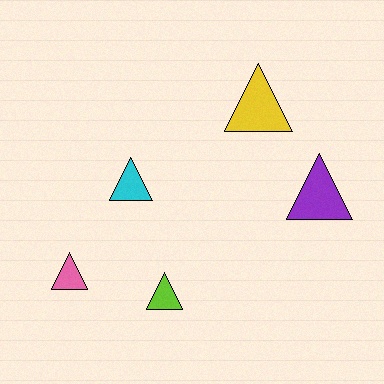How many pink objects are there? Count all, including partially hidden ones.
There is 1 pink object.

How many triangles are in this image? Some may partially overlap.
There are 5 triangles.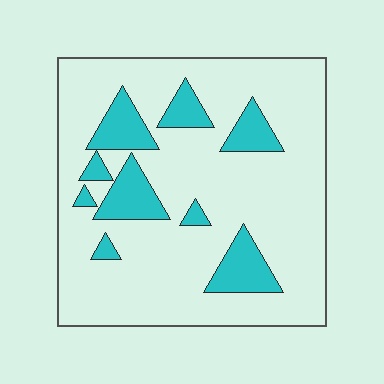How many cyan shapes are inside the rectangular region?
9.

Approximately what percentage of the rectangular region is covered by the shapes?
Approximately 20%.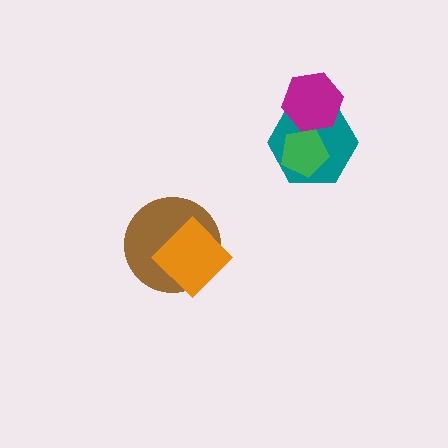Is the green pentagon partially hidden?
Yes, it is partially covered by another shape.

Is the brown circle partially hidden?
Yes, it is partially covered by another shape.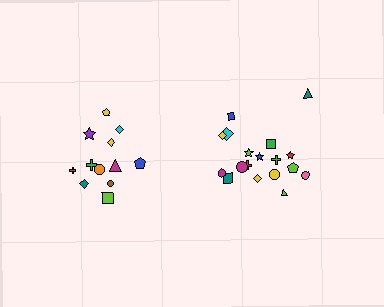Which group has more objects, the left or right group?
The right group.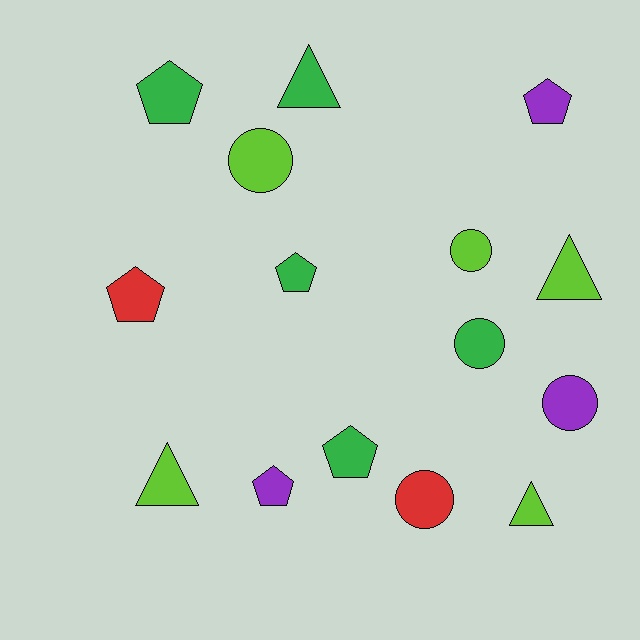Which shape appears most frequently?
Pentagon, with 6 objects.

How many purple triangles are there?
There are no purple triangles.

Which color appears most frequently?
Green, with 5 objects.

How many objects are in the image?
There are 15 objects.